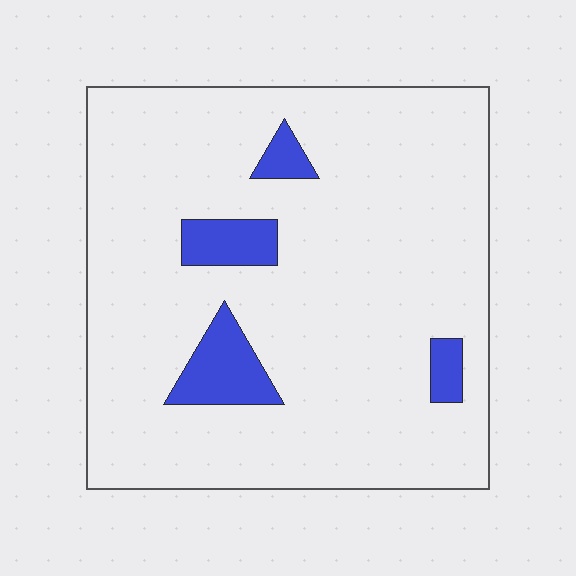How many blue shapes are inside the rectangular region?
4.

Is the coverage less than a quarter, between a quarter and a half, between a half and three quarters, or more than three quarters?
Less than a quarter.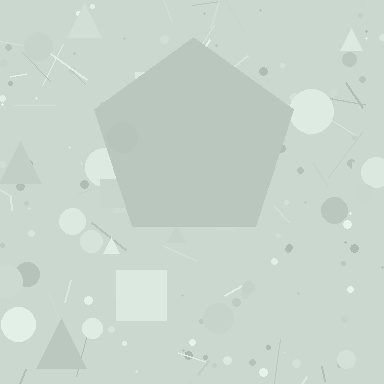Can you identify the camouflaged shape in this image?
The camouflaged shape is a pentagon.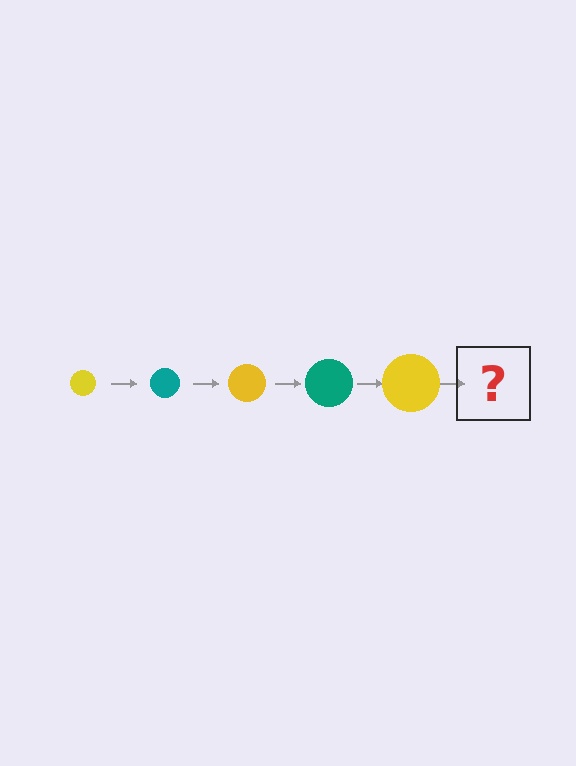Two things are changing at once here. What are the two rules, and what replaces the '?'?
The two rules are that the circle grows larger each step and the color cycles through yellow and teal. The '?' should be a teal circle, larger than the previous one.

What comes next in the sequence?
The next element should be a teal circle, larger than the previous one.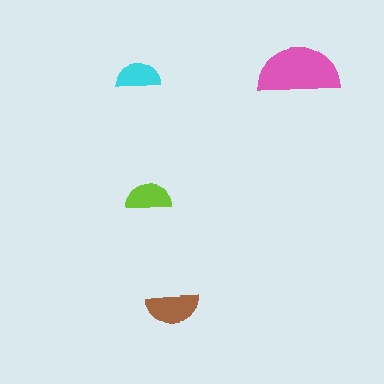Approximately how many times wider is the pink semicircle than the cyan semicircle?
About 2 times wider.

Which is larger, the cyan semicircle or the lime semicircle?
The lime one.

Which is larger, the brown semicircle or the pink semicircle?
The pink one.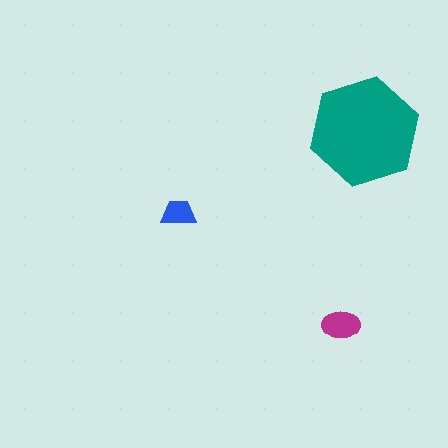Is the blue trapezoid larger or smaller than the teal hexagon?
Smaller.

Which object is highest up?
The teal hexagon is topmost.